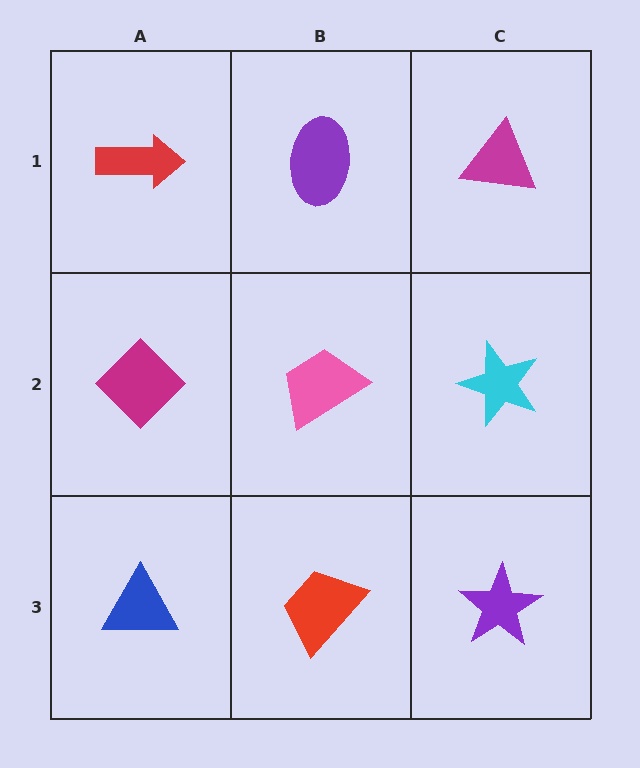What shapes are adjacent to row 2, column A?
A red arrow (row 1, column A), a blue triangle (row 3, column A), a pink trapezoid (row 2, column B).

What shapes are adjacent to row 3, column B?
A pink trapezoid (row 2, column B), a blue triangle (row 3, column A), a purple star (row 3, column C).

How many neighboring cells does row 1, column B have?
3.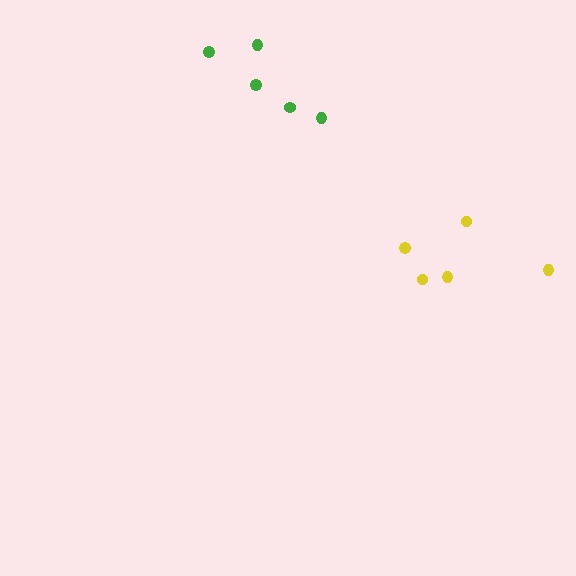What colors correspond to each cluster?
The clusters are colored: green, yellow.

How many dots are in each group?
Group 1: 5 dots, Group 2: 5 dots (10 total).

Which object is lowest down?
The yellow cluster is bottommost.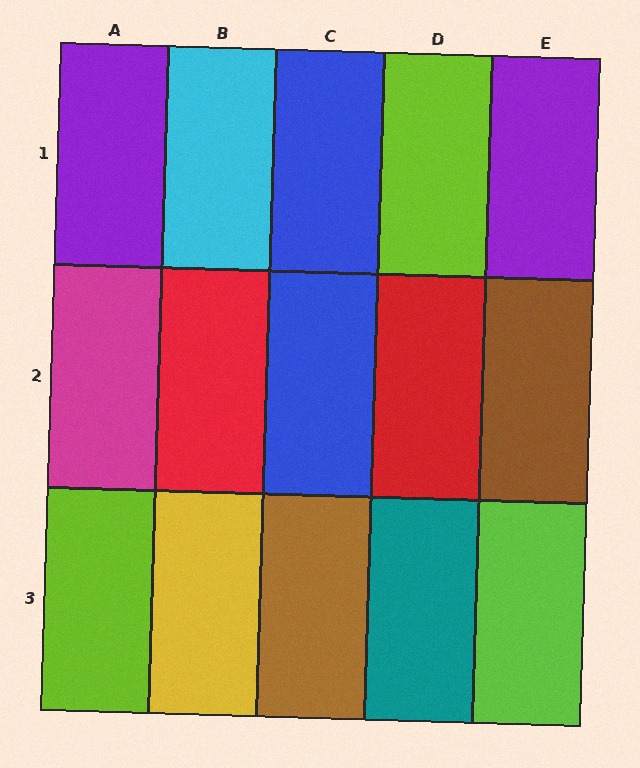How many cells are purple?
2 cells are purple.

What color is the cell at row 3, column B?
Yellow.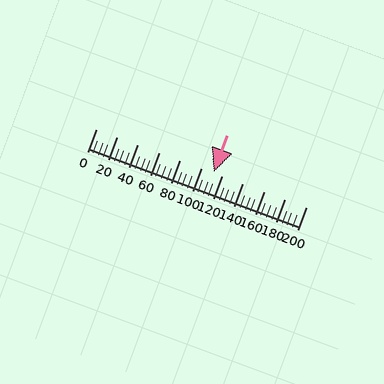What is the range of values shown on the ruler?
The ruler shows values from 0 to 200.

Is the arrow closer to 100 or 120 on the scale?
The arrow is closer to 120.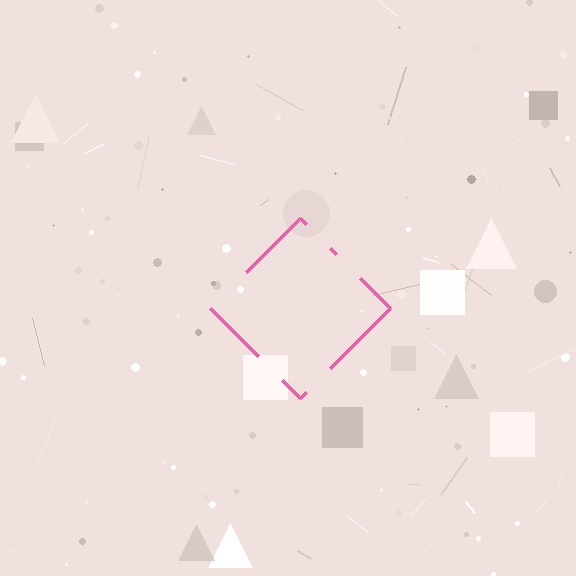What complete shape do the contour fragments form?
The contour fragments form a diamond.